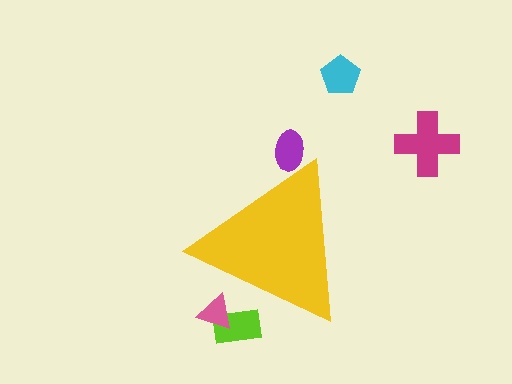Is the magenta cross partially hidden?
No, the magenta cross is fully visible.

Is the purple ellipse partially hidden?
Yes, the purple ellipse is partially hidden behind the yellow triangle.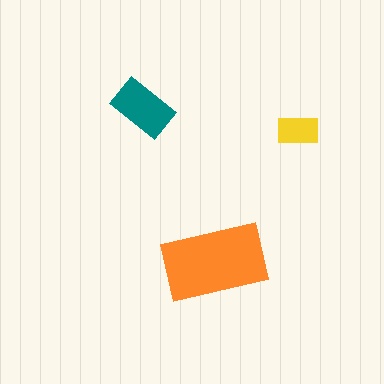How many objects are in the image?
There are 3 objects in the image.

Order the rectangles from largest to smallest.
the orange one, the teal one, the yellow one.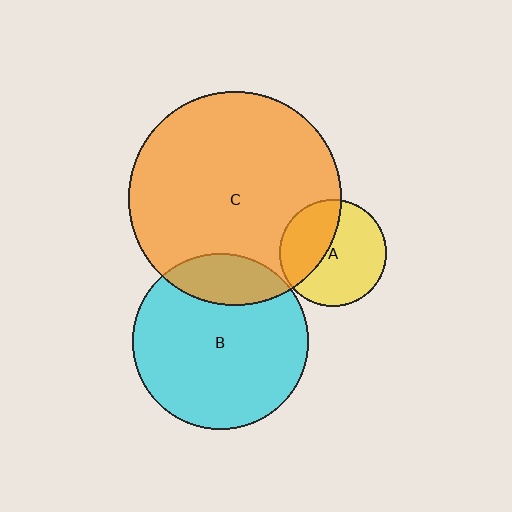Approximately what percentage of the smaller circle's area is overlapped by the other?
Approximately 20%.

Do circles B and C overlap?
Yes.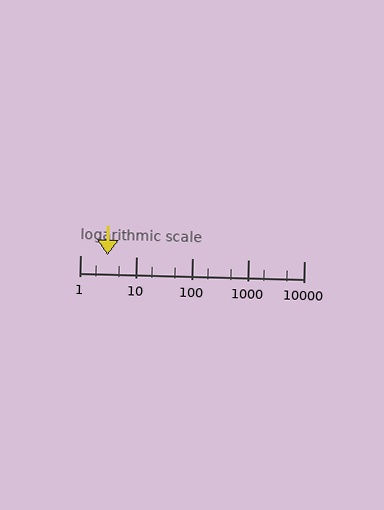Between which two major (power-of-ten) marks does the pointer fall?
The pointer is between 1 and 10.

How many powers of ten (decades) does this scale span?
The scale spans 4 decades, from 1 to 10000.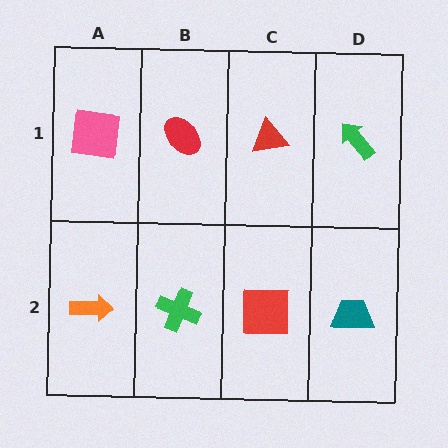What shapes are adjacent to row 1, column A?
An orange arrow (row 2, column A), a red ellipse (row 1, column B).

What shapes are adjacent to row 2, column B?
A red ellipse (row 1, column B), an orange arrow (row 2, column A), a red square (row 2, column C).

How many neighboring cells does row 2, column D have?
2.